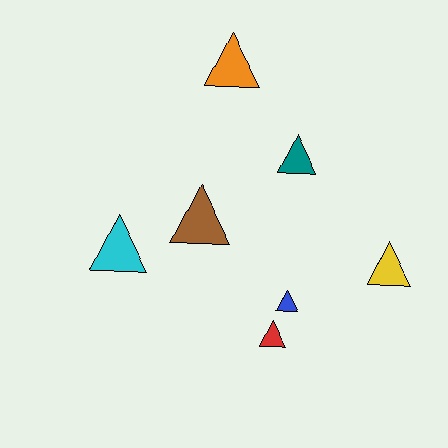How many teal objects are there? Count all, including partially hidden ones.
There is 1 teal object.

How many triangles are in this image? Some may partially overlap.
There are 7 triangles.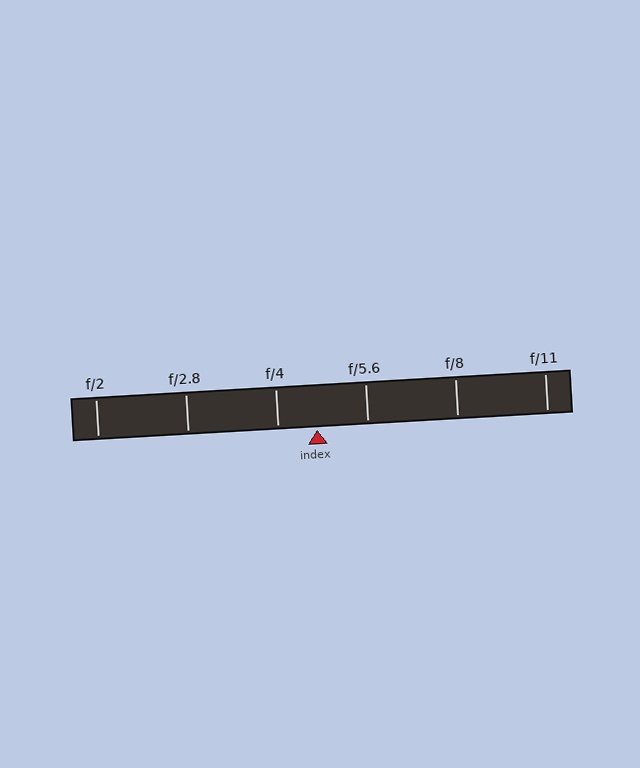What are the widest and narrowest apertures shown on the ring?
The widest aperture shown is f/2 and the narrowest is f/11.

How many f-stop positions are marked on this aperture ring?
There are 6 f-stop positions marked.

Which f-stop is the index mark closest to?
The index mark is closest to f/4.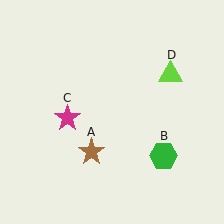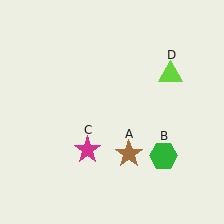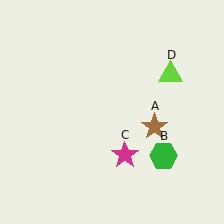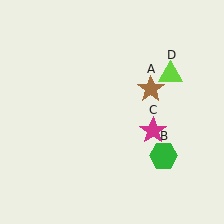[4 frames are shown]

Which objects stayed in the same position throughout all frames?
Green hexagon (object B) and lime triangle (object D) remained stationary.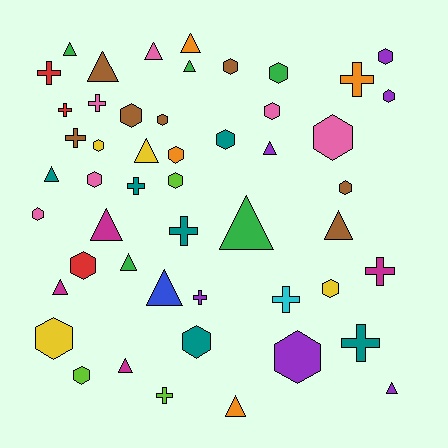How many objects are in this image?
There are 50 objects.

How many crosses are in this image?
There are 12 crosses.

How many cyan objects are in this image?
There is 1 cyan object.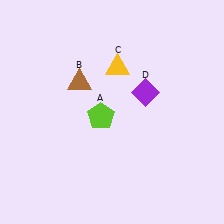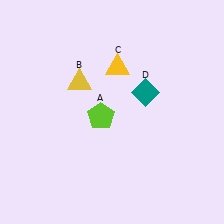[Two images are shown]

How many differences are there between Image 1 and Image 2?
There are 2 differences between the two images.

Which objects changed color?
B changed from brown to yellow. D changed from purple to teal.